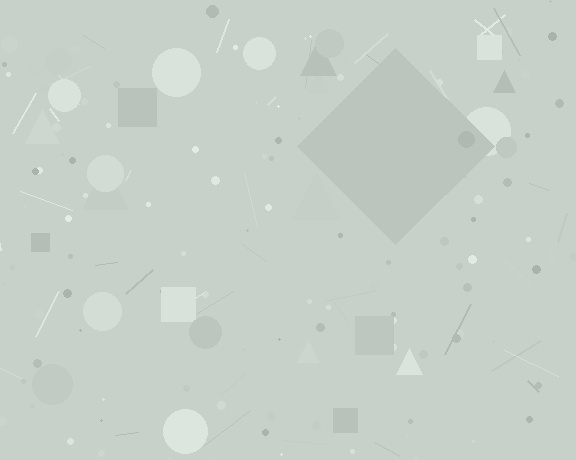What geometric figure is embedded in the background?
A diamond is embedded in the background.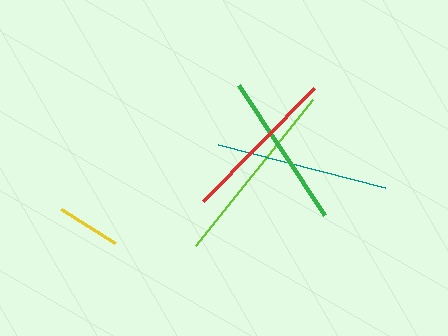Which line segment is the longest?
The lime line is the longest at approximately 187 pixels.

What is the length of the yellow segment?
The yellow segment is approximately 63 pixels long.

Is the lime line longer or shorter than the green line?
The lime line is longer than the green line.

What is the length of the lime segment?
The lime segment is approximately 187 pixels long.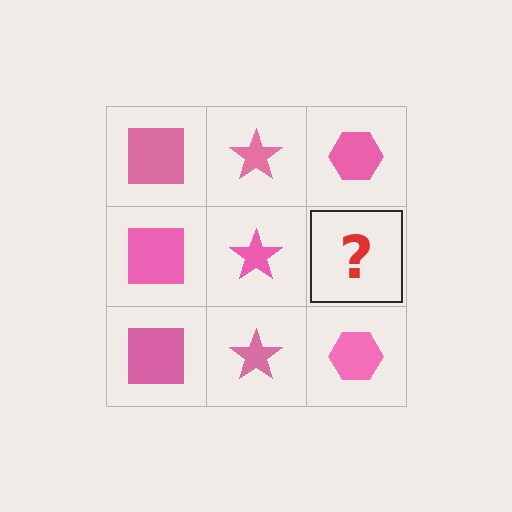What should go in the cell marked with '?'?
The missing cell should contain a pink hexagon.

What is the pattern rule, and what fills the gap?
The rule is that each column has a consistent shape. The gap should be filled with a pink hexagon.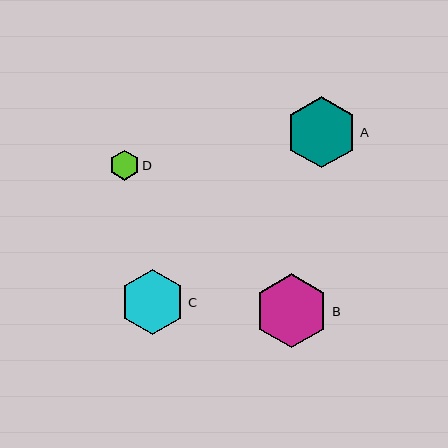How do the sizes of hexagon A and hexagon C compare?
Hexagon A and hexagon C are approximately the same size.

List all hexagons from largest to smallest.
From largest to smallest: B, A, C, D.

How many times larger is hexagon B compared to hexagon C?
Hexagon B is approximately 1.1 times the size of hexagon C.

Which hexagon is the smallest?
Hexagon D is the smallest with a size of approximately 30 pixels.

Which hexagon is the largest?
Hexagon B is the largest with a size of approximately 74 pixels.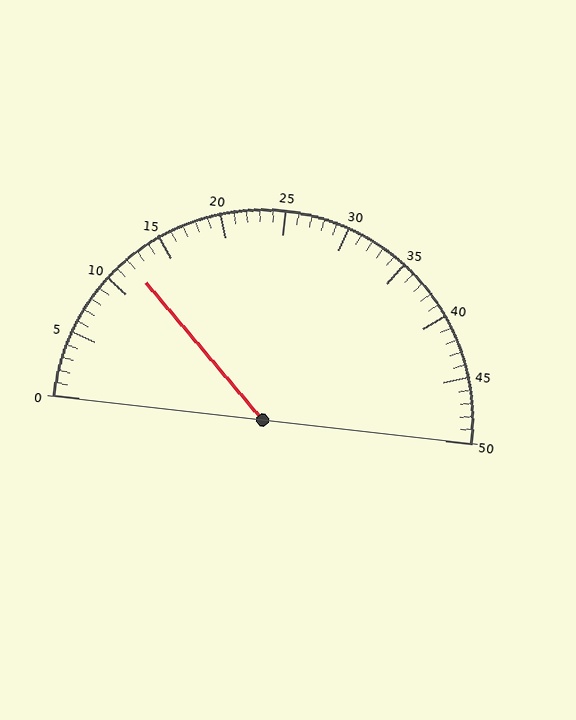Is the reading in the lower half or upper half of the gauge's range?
The reading is in the lower half of the range (0 to 50).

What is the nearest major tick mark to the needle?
The nearest major tick mark is 10.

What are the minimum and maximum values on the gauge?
The gauge ranges from 0 to 50.